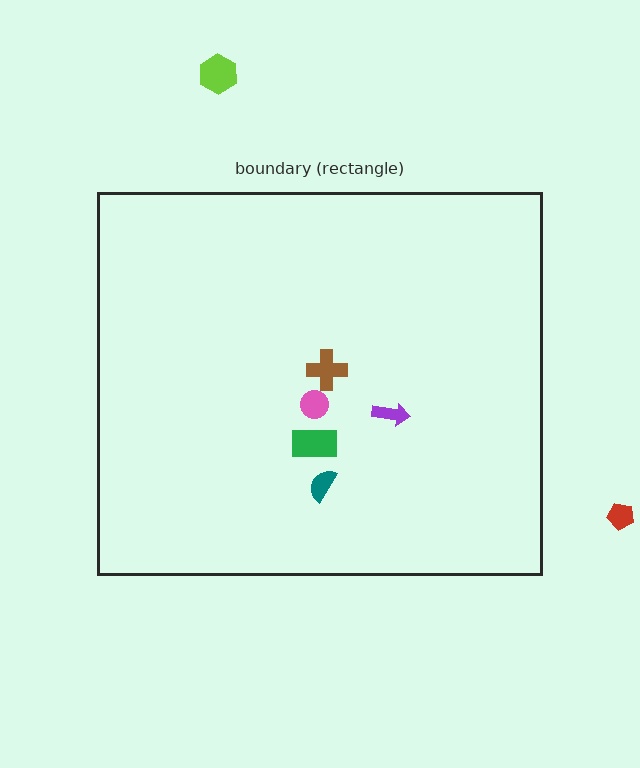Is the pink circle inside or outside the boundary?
Inside.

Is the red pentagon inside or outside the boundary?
Outside.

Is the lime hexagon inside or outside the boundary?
Outside.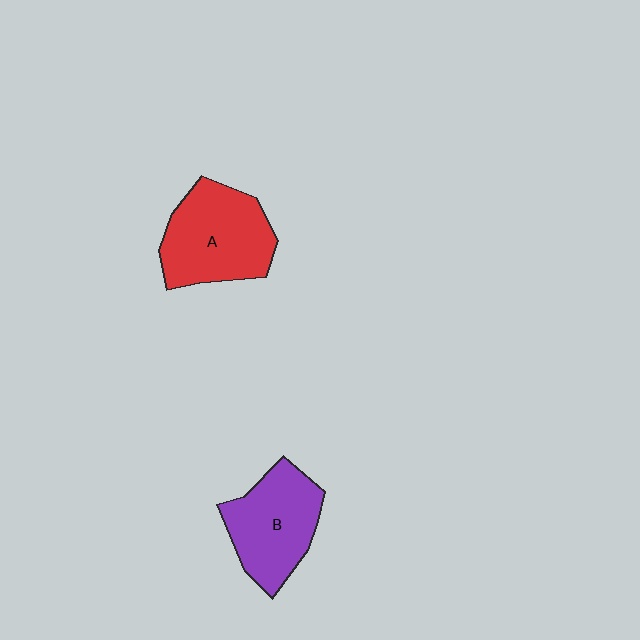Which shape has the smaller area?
Shape B (purple).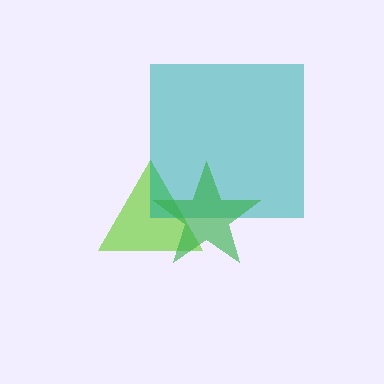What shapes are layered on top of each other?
The layered shapes are: a lime triangle, a teal square, a green star.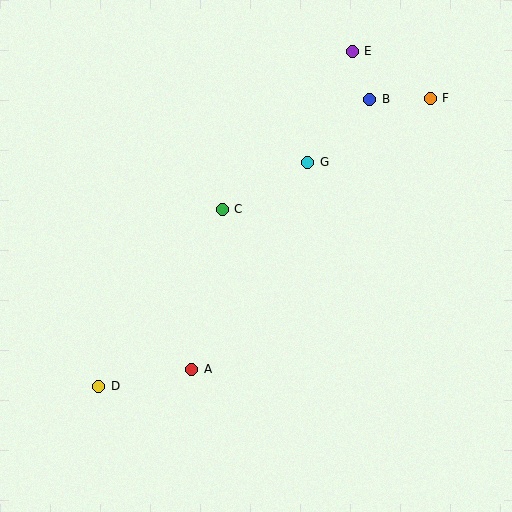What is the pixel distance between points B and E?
The distance between B and E is 51 pixels.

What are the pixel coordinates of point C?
Point C is at (222, 209).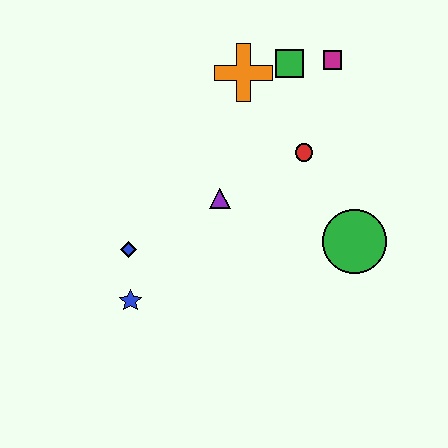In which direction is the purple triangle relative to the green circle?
The purple triangle is to the left of the green circle.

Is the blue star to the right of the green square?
No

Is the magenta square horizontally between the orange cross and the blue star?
No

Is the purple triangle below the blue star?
No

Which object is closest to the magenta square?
The green square is closest to the magenta square.